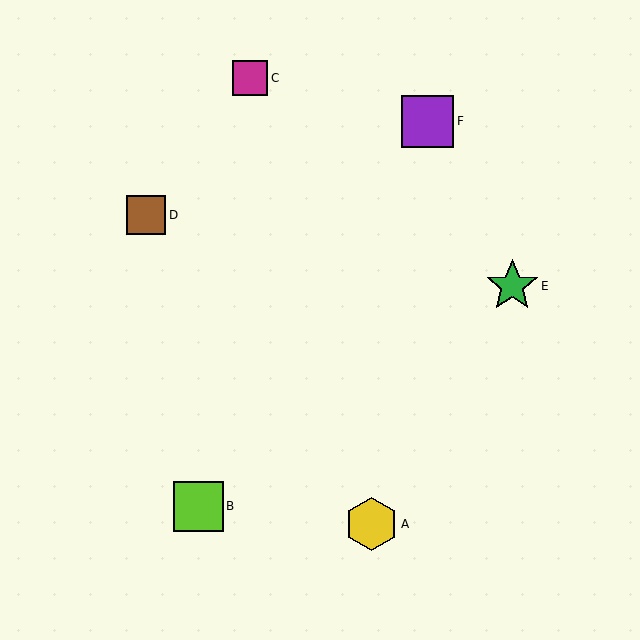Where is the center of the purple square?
The center of the purple square is at (428, 121).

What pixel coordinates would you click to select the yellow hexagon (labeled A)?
Click at (372, 524) to select the yellow hexagon A.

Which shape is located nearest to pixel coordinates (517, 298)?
The green star (labeled E) at (512, 286) is nearest to that location.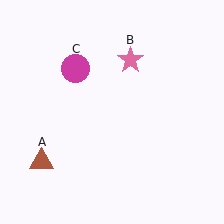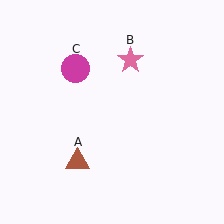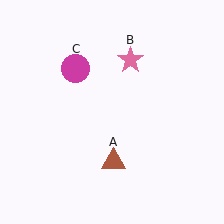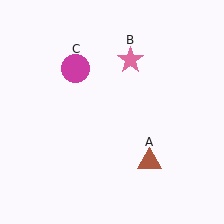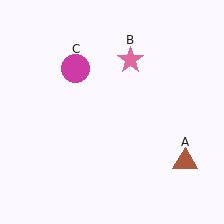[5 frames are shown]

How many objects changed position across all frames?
1 object changed position: brown triangle (object A).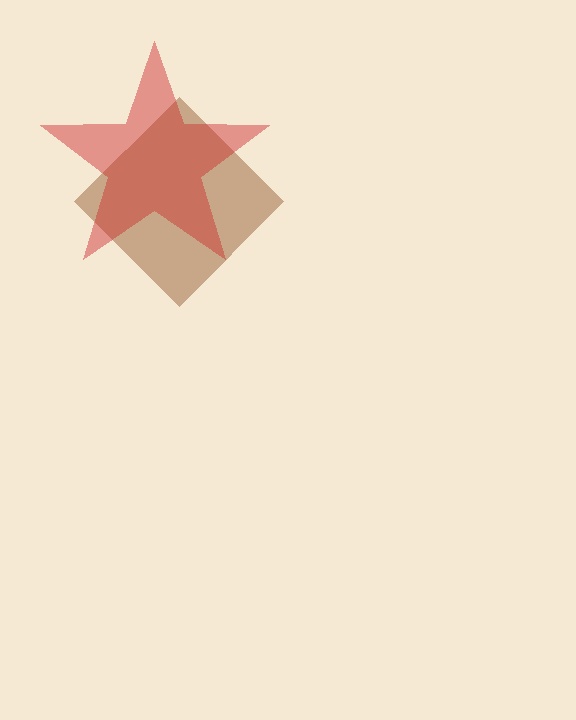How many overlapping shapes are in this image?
There are 2 overlapping shapes in the image.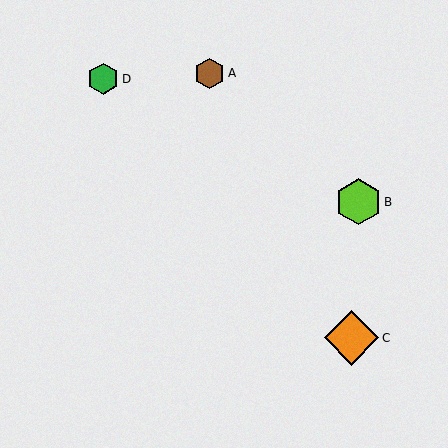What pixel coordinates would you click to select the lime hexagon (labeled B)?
Click at (358, 202) to select the lime hexagon B.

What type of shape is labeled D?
Shape D is a green hexagon.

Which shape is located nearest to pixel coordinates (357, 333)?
The orange diamond (labeled C) at (352, 338) is nearest to that location.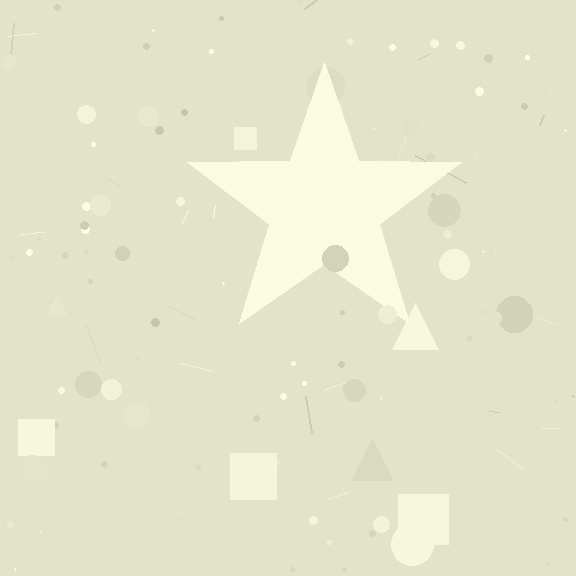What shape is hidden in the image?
A star is hidden in the image.